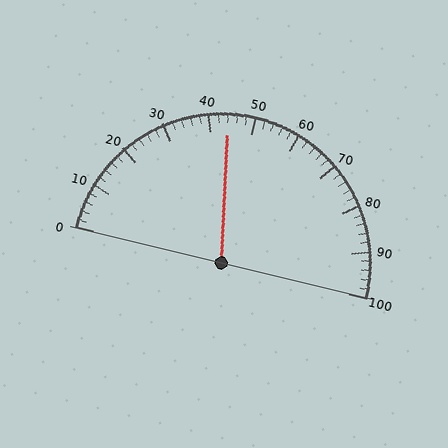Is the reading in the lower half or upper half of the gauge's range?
The reading is in the lower half of the range (0 to 100).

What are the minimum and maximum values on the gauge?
The gauge ranges from 0 to 100.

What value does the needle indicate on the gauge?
The needle indicates approximately 44.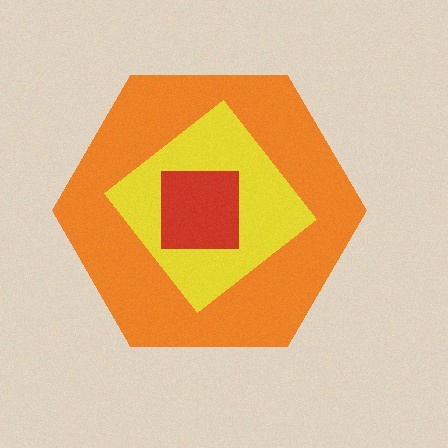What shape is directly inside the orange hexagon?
The yellow diamond.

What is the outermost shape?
The orange hexagon.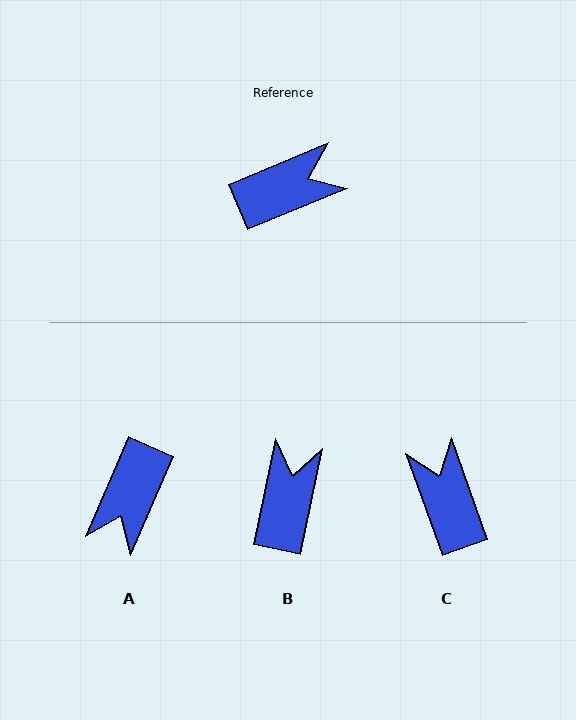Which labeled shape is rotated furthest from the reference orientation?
A, about 136 degrees away.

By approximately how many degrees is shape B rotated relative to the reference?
Approximately 56 degrees counter-clockwise.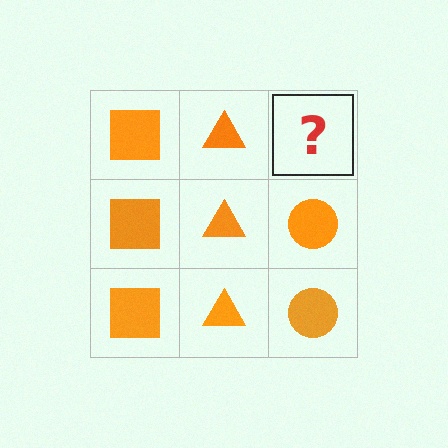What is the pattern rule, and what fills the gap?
The rule is that each column has a consistent shape. The gap should be filled with an orange circle.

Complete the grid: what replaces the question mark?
The question mark should be replaced with an orange circle.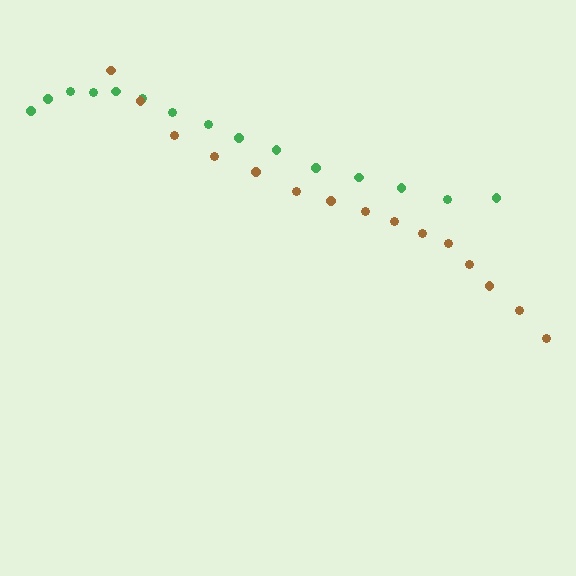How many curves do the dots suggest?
There are 2 distinct paths.